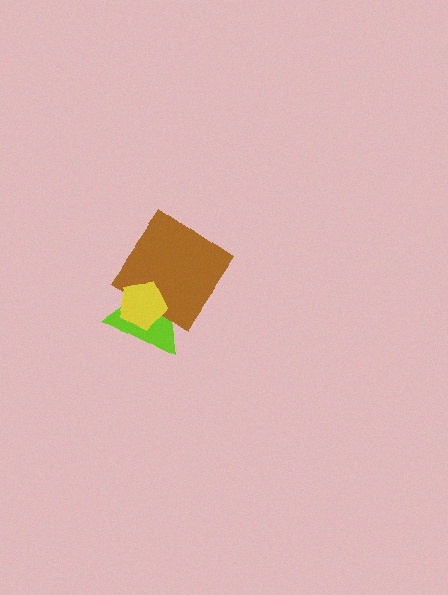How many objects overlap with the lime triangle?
2 objects overlap with the lime triangle.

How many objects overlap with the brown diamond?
2 objects overlap with the brown diamond.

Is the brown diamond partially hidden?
Yes, it is partially covered by another shape.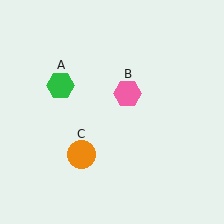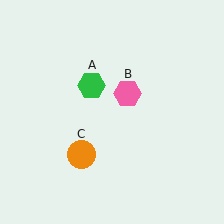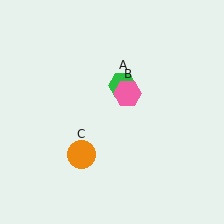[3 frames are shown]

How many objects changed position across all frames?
1 object changed position: green hexagon (object A).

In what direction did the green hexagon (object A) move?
The green hexagon (object A) moved right.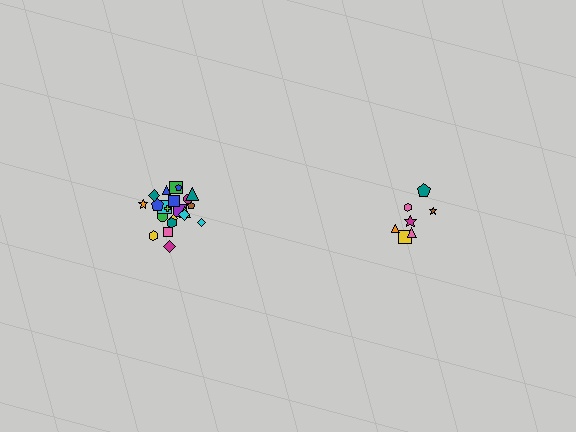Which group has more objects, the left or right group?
The left group.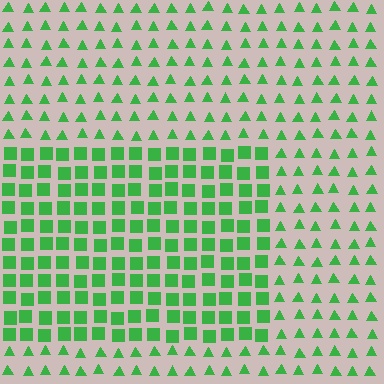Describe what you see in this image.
The image is filled with small green elements arranged in a uniform grid. A rectangle-shaped region contains squares, while the surrounding area contains triangles. The boundary is defined purely by the change in element shape.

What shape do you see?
I see a rectangle.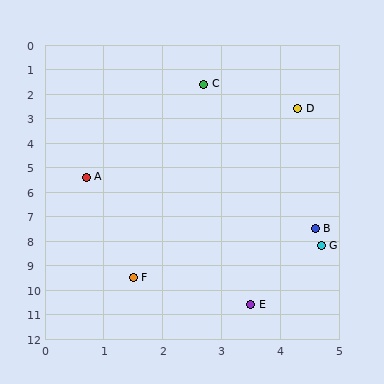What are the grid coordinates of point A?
Point A is at approximately (0.7, 5.4).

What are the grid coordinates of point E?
Point E is at approximately (3.5, 10.6).